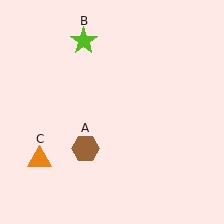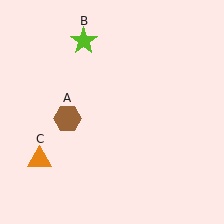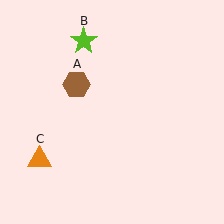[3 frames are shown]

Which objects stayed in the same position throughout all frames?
Lime star (object B) and orange triangle (object C) remained stationary.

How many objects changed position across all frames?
1 object changed position: brown hexagon (object A).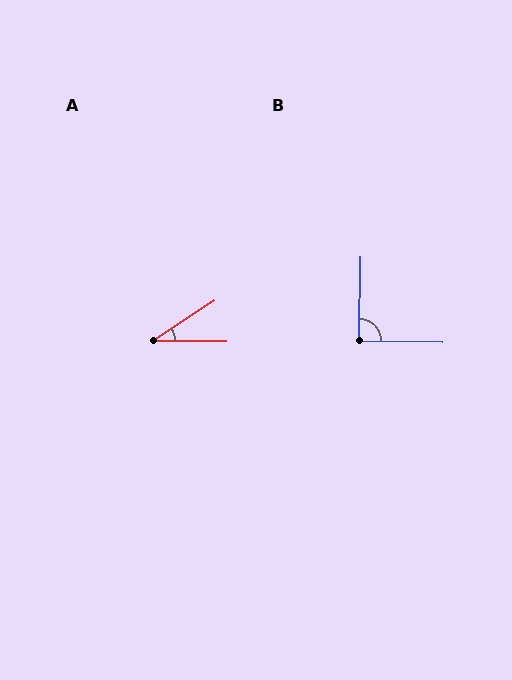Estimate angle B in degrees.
Approximately 91 degrees.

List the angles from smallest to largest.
A (34°), B (91°).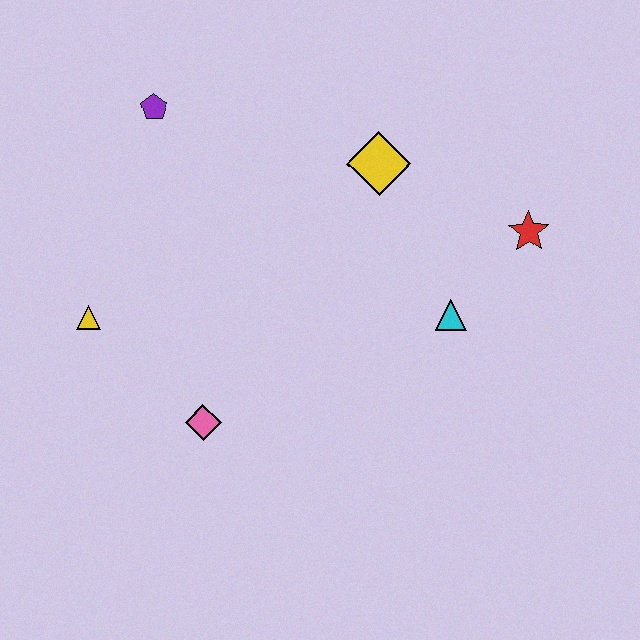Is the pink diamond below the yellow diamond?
Yes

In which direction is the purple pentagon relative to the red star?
The purple pentagon is to the left of the red star.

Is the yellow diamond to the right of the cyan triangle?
No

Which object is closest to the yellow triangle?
The pink diamond is closest to the yellow triangle.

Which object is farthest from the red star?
The yellow triangle is farthest from the red star.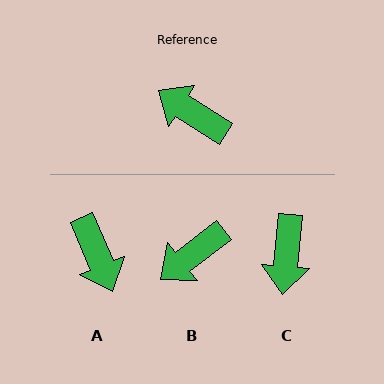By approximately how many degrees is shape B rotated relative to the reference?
Approximately 70 degrees counter-clockwise.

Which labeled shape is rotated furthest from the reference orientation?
A, about 145 degrees away.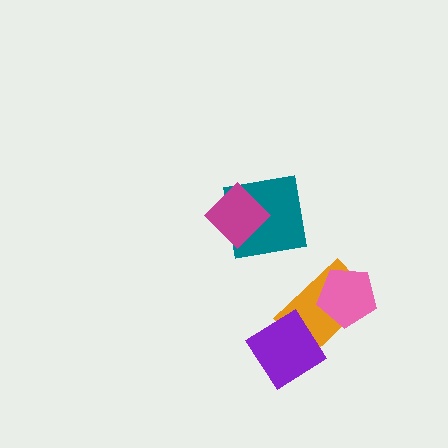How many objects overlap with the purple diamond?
1 object overlaps with the purple diamond.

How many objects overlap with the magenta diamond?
1 object overlaps with the magenta diamond.